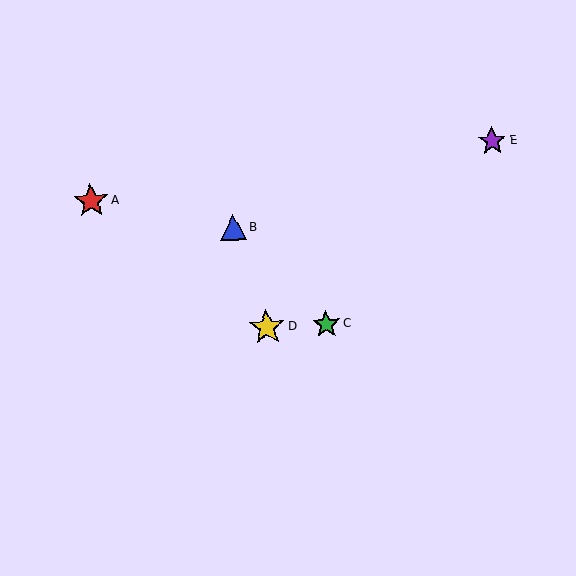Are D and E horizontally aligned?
No, D is at y≈327 and E is at y≈141.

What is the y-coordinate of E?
Object E is at y≈141.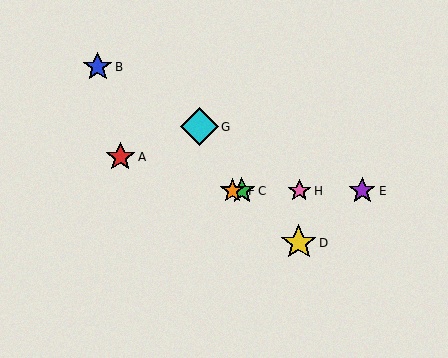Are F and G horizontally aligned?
No, F is at y≈191 and G is at y≈127.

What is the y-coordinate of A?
Object A is at y≈157.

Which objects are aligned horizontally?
Objects C, E, F, H are aligned horizontally.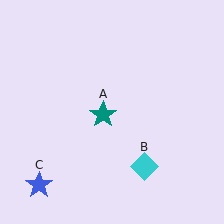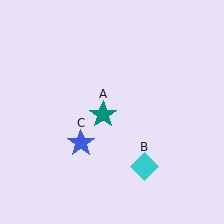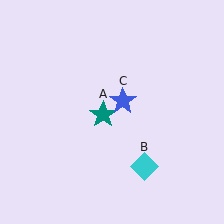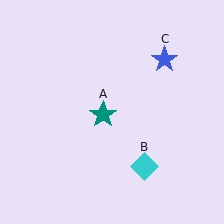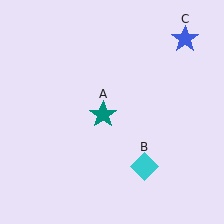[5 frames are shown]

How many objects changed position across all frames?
1 object changed position: blue star (object C).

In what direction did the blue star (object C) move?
The blue star (object C) moved up and to the right.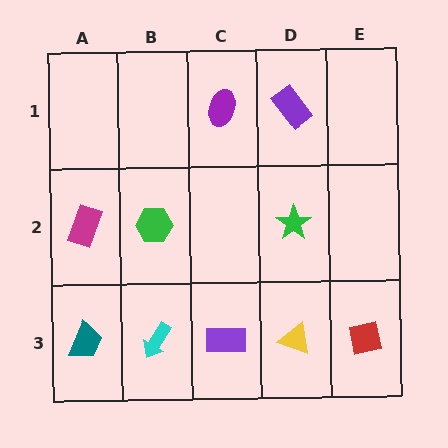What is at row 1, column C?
A purple ellipse.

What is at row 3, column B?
A cyan arrow.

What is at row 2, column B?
A green hexagon.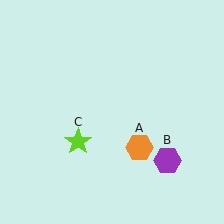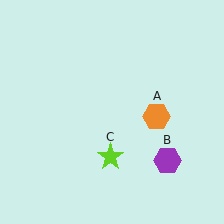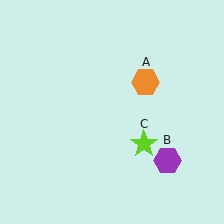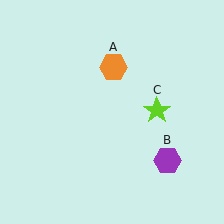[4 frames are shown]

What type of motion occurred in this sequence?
The orange hexagon (object A), lime star (object C) rotated counterclockwise around the center of the scene.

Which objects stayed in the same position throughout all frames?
Purple hexagon (object B) remained stationary.